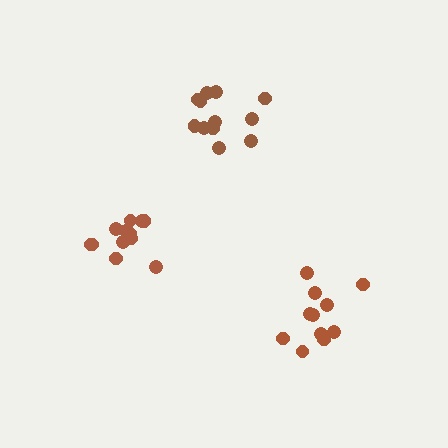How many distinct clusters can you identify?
There are 3 distinct clusters.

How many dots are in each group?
Group 1: 12 dots, Group 2: 12 dots, Group 3: 11 dots (35 total).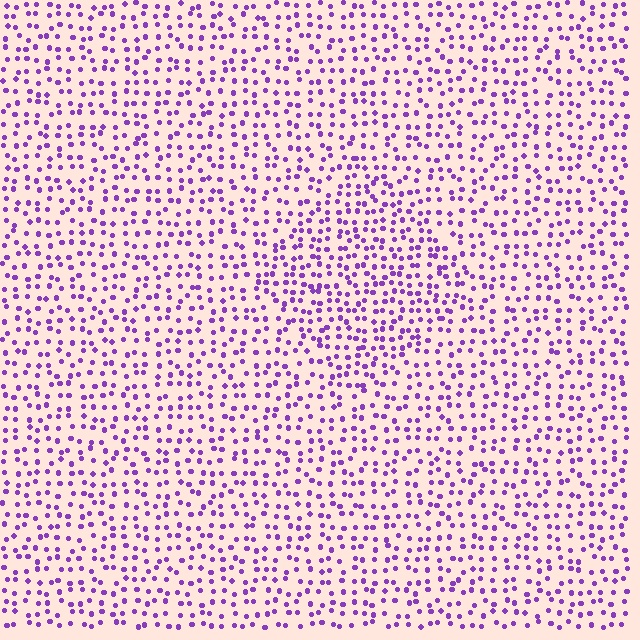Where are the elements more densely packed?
The elements are more densely packed inside the diamond boundary.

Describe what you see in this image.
The image contains small purple elements arranged at two different densities. A diamond-shaped region is visible where the elements are more densely packed than the surrounding area.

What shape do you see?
I see a diamond.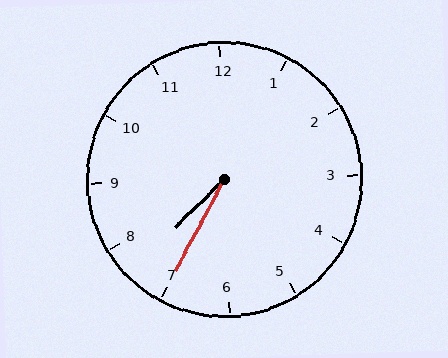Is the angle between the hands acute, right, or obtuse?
It is acute.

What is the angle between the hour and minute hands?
Approximately 18 degrees.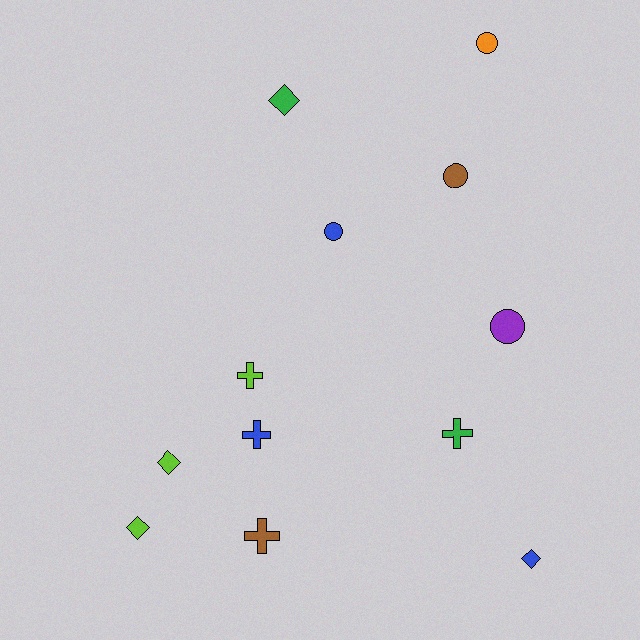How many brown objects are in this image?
There are 2 brown objects.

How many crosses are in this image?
There are 4 crosses.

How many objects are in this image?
There are 12 objects.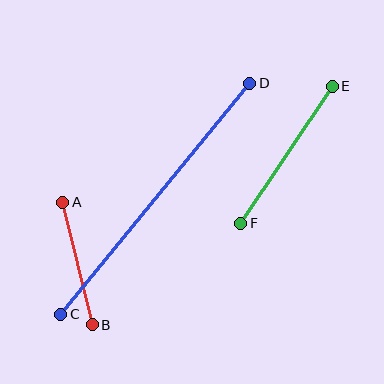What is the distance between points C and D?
The distance is approximately 298 pixels.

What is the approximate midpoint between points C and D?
The midpoint is at approximately (155, 199) pixels.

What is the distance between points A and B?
The distance is approximately 126 pixels.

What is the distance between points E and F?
The distance is approximately 165 pixels.